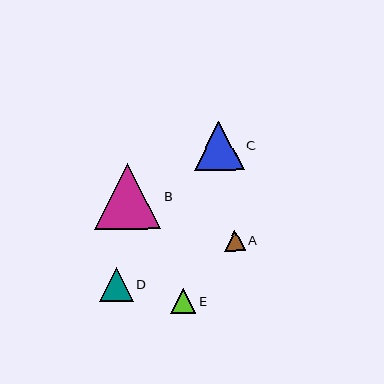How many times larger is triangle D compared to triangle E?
Triangle D is approximately 1.4 times the size of triangle E.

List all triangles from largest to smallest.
From largest to smallest: B, C, D, E, A.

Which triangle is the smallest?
Triangle A is the smallest with a size of approximately 21 pixels.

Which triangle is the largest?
Triangle B is the largest with a size of approximately 66 pixels.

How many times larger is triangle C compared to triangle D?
Triangle C is approximately 1.4 times the size of triangle D.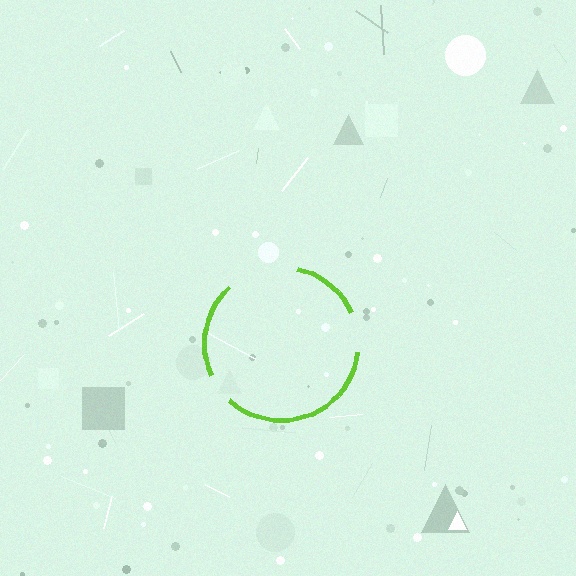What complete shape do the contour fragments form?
The contour fragments form a circle.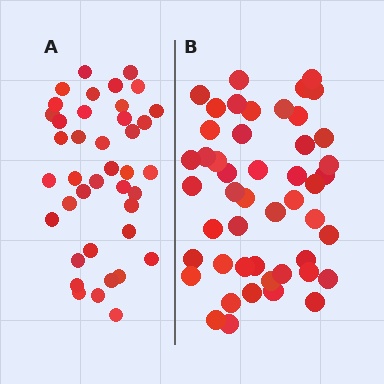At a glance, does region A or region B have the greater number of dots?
Region B (the right region) has more dots.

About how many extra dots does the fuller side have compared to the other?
Region B has roughly 8 or so more dots than region A.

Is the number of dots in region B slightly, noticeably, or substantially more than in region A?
Region B has only slightly more — the two regions are fairly close. The ratio is roughly 1.2 to 1.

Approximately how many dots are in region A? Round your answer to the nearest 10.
About 40 dots.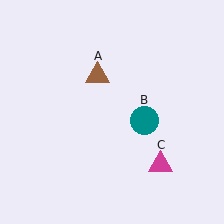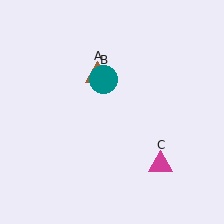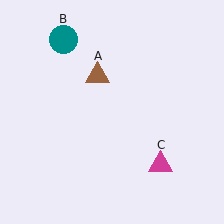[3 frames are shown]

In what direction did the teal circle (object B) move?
The teal circle (object B) moved up and to the left.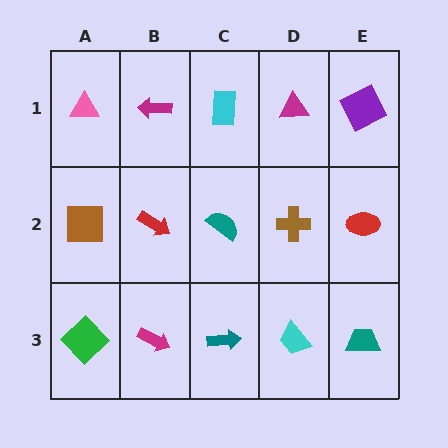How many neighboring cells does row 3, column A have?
2.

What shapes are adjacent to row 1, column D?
A brown cross (row 2, column D), a cyan rectangle (row 1, column C), a purple square (row 1, column E).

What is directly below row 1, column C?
A teal semicircle.